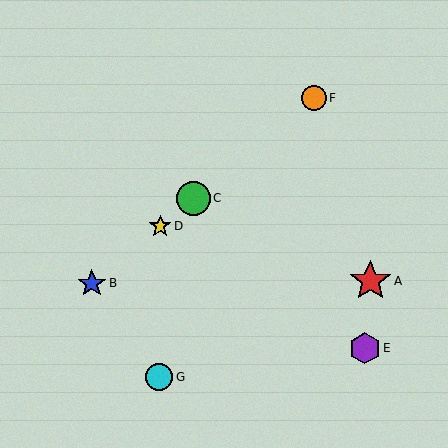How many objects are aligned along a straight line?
4 objects (B, C, D, F) are aligned along a straight line.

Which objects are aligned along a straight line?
Objects B, C, D, F are aligned along a straight line.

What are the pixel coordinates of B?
Object B is at (92, 283).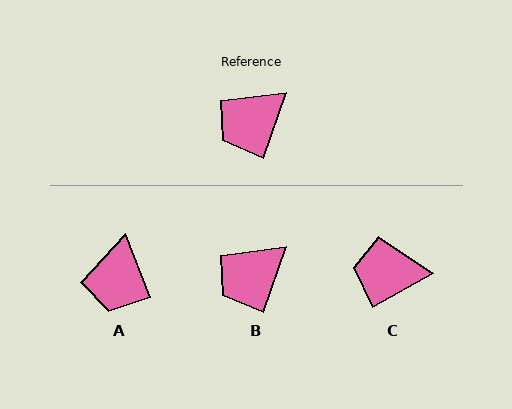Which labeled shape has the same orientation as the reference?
B.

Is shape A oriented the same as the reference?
No, it is off by about 41 degrees.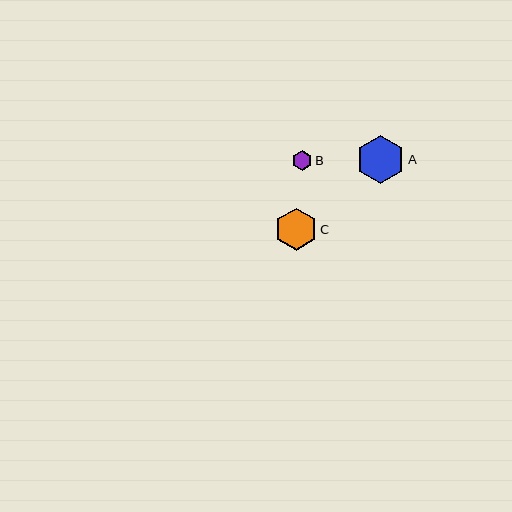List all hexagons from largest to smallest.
From largest to smallest: A, C, B.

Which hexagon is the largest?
Hexagon A is the largest with a size of approximately 49 pixels.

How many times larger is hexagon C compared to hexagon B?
Hexagon C is approximately 2.1 times the size of hexagon B.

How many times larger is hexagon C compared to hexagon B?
Hexagon C is approximately 2.1 times the size of hexagon B.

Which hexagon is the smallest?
Hexagon B is the smallest with a size of approximately 20 pixels.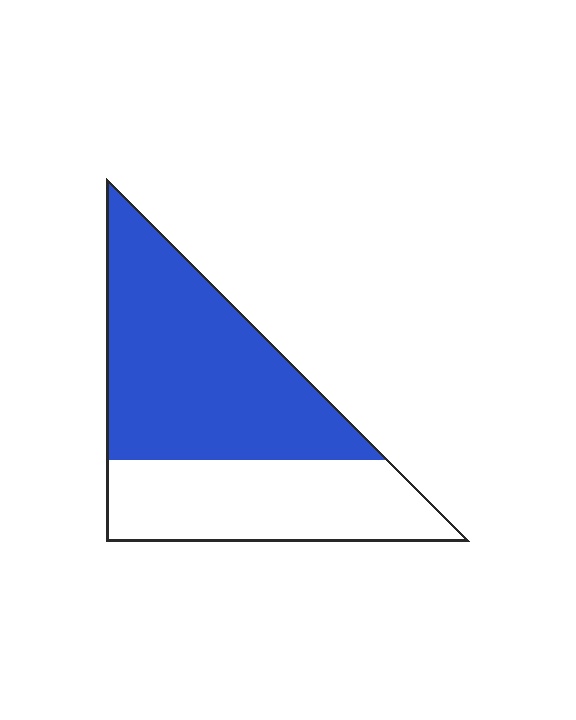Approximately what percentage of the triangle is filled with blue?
Approximately 60%.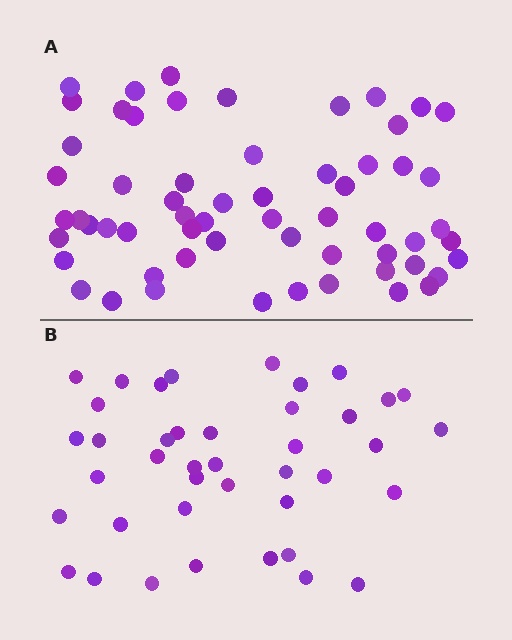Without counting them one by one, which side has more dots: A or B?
Region A (the top region) has more dots.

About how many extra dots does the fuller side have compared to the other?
Region A has approximately 20 more dots than region B.